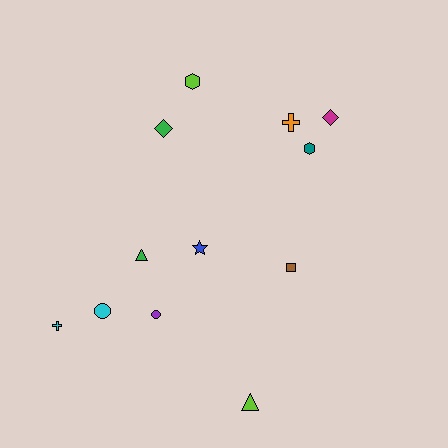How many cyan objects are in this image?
There are 2 cyan objects.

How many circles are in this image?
There are 2 circles.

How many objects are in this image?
There are 12 objects.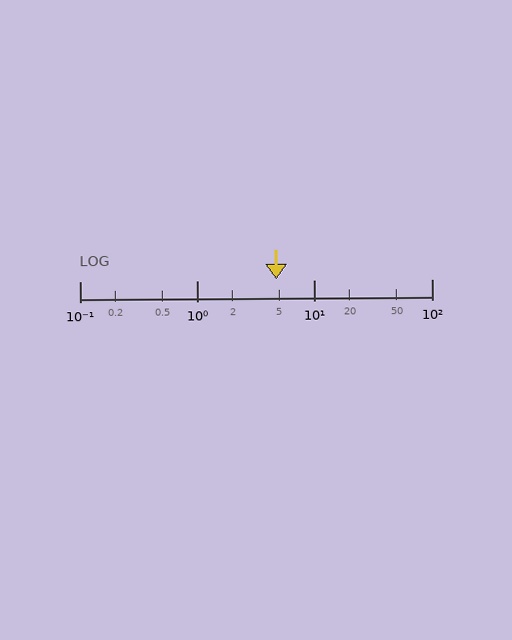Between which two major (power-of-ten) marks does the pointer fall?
The pointer is between 1 and 10.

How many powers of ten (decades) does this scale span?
The scale spans 3 decades, from 0.1 to 100.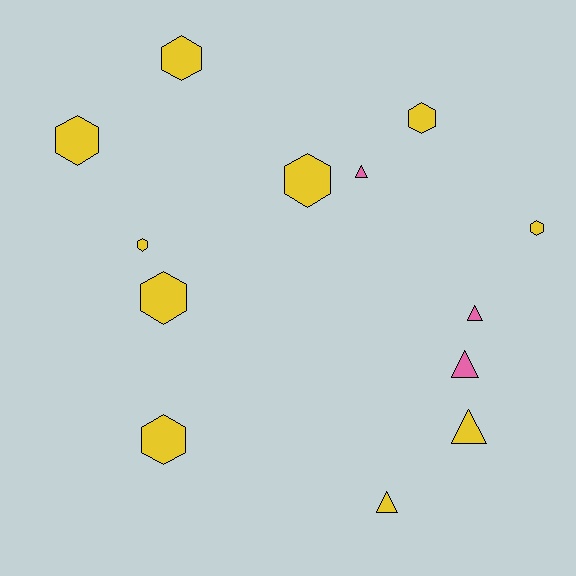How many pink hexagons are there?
There are no pink hexagons.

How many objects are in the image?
There are 13 objects.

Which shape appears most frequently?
Hexagon, with 8 objects.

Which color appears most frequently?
Yellow, with 10 objects.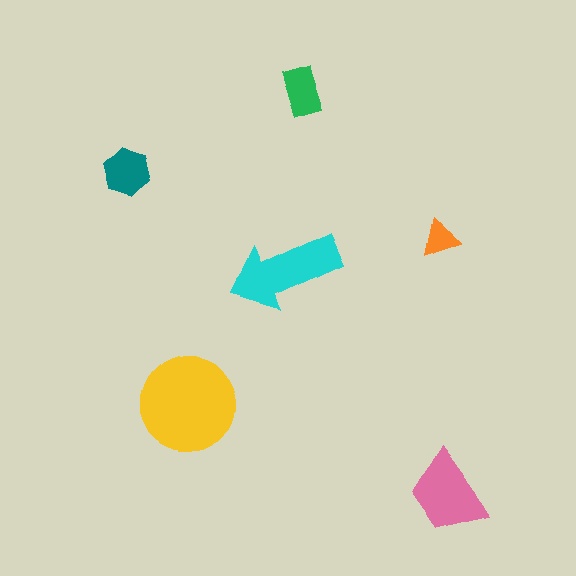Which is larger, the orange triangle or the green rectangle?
The green rectangle.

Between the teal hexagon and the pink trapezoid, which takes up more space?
The pink trapezoid.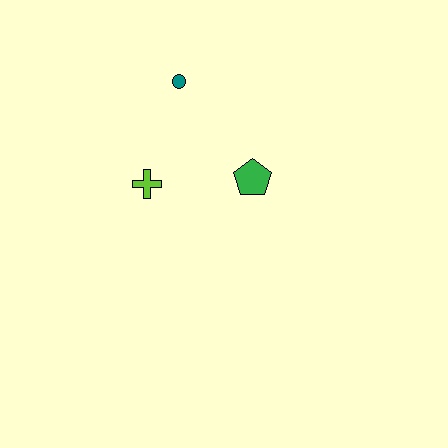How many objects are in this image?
There are 3 objects.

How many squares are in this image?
There are no squares.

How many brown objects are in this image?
There are no brown objects.